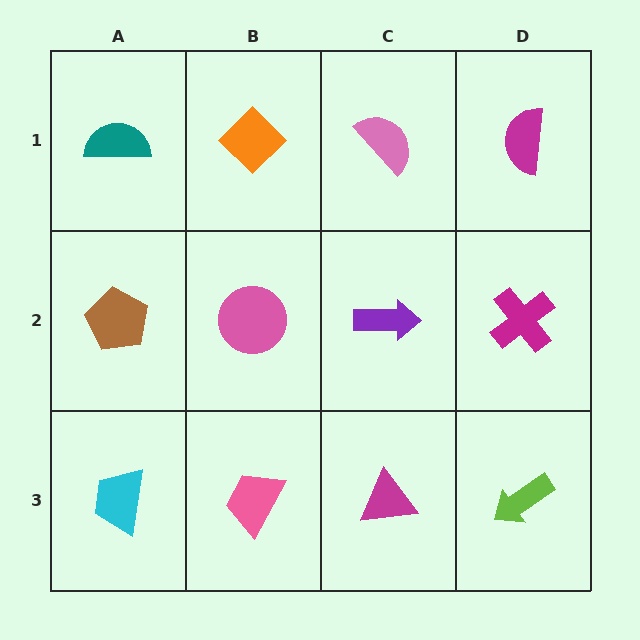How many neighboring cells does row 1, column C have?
3.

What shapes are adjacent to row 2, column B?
An orange diamond (row 1, column B), a pink trapezoid (row 3, column B), a brown pentagon (row 2, column A), a purple arrow (row 2, column C).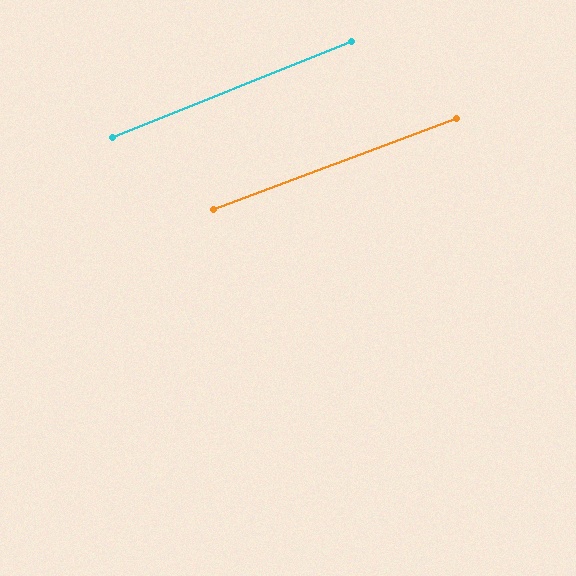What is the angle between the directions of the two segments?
Approximately 1 degree.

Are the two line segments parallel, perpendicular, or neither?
Parallel — their directions differ by only 1.2°.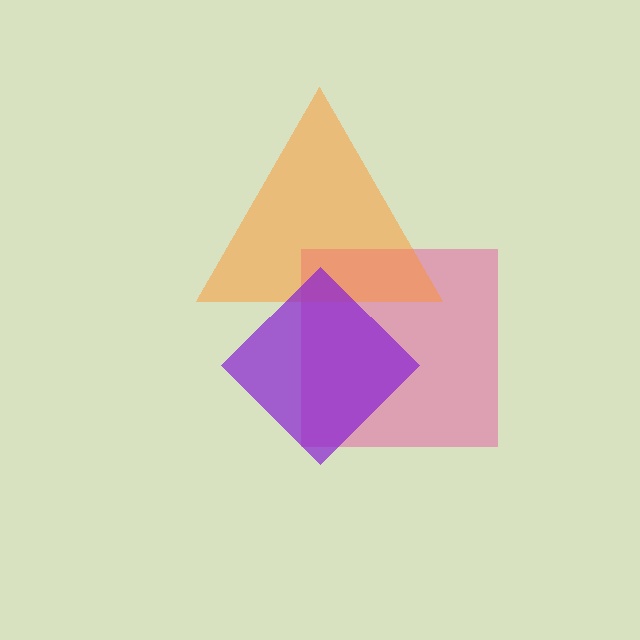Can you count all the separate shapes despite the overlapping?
Yes, there are 3 separate shapes.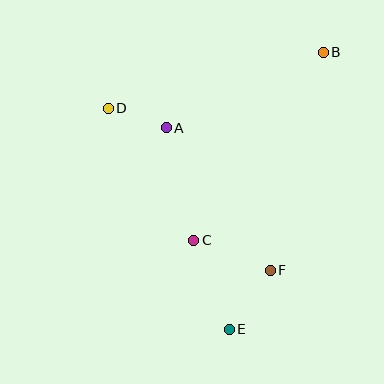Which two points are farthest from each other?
Points B and E are farthest from each other.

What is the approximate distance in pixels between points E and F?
The distance between E and F is approximately 72 pixels.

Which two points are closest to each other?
Points A and D are closest to each other.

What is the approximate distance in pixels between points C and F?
The distance between C and F is approximately 82 pixels.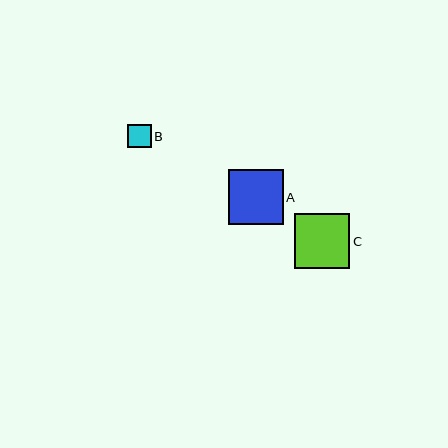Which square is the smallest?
Square B is the smallest with a size of approximately 24 pixels.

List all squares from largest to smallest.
From largest to smallest: C, A, B.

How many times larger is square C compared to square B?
Square C is approximately 2.3 times the size of square B.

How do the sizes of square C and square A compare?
Square C and square A are approximately the same size.